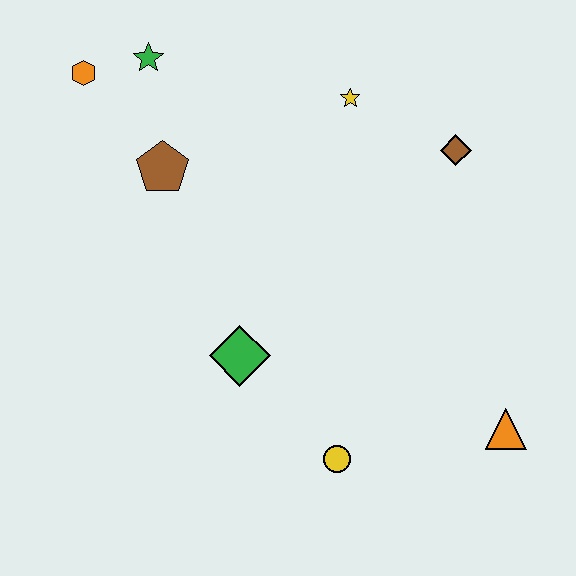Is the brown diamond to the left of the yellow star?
No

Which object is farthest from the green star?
The orange triangle is farthest from the green star.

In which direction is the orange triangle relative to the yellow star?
The orange triangle is below the yellow star.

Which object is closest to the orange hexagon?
The green star is closest to the orange hexagon.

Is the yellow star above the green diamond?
Yes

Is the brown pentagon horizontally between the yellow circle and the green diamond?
No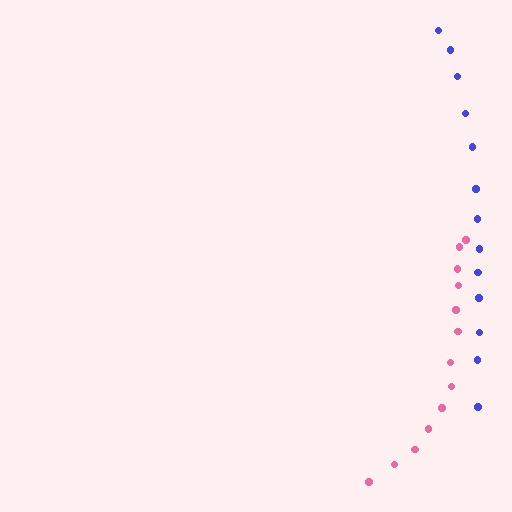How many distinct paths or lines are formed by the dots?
There are 2 distinct paths.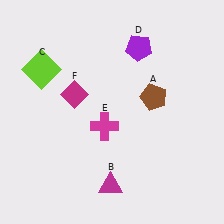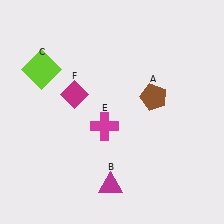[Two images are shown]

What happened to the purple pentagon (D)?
The purple pentagon (D) was removed in Image 2. It was in the top-right area of Image 1.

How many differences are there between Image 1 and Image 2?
There is 1 difference between the two images.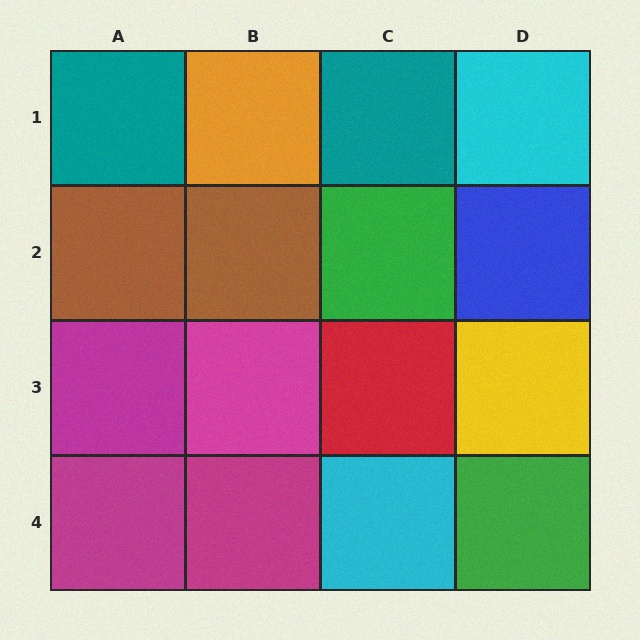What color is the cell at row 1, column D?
Cyan.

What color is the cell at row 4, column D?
Green.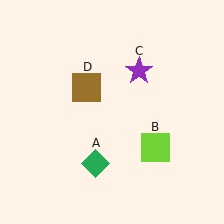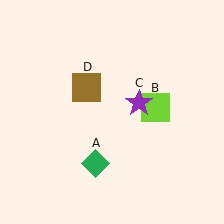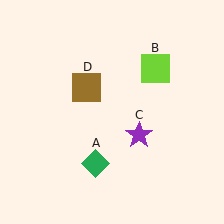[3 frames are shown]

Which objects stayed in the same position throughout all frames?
Green diamond (object A) and brown square (object D) remained stationary.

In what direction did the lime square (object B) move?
The lime square (object B) moved up.